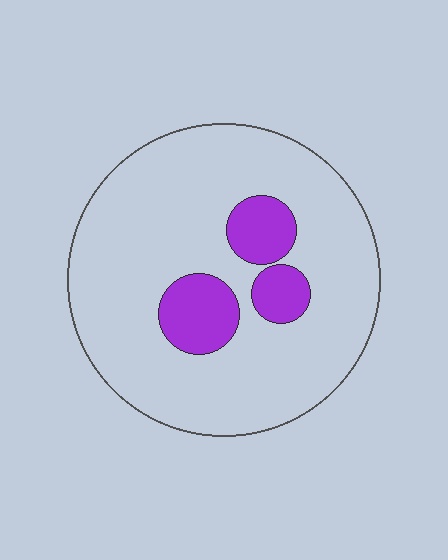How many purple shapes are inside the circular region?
3.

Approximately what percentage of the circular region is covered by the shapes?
Approximately 15%.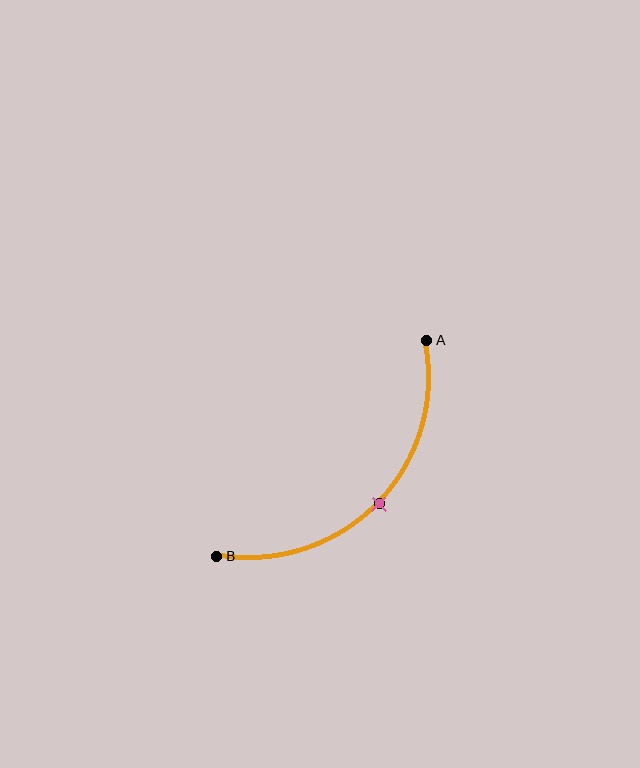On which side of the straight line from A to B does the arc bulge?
The arc bulges below and to the right of the straight line connecting A and B.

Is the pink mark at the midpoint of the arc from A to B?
Yes. The pink mark lies on the arc at equal arc-length from both A and B — it is the arc midpoint.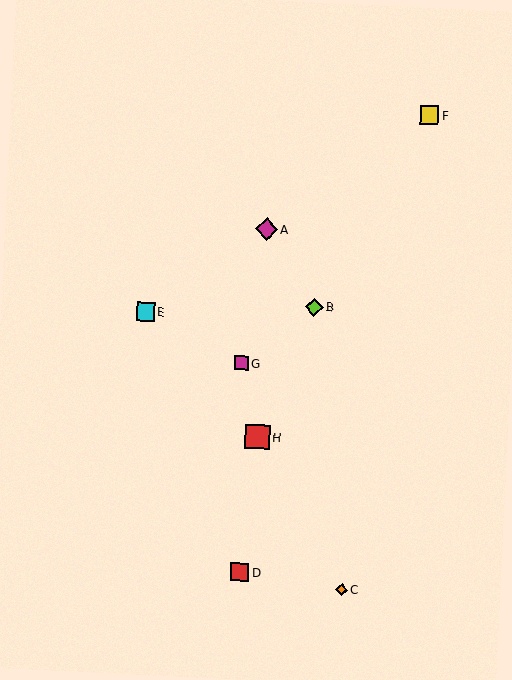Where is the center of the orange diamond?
The center of the orange diamond is at (341, 590).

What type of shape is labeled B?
Shape B is a lime diamond.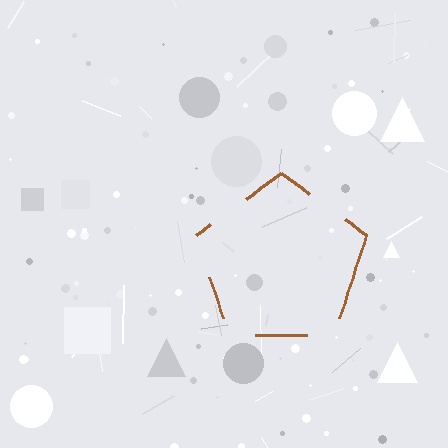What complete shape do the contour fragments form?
The contour fragments form a pentagon.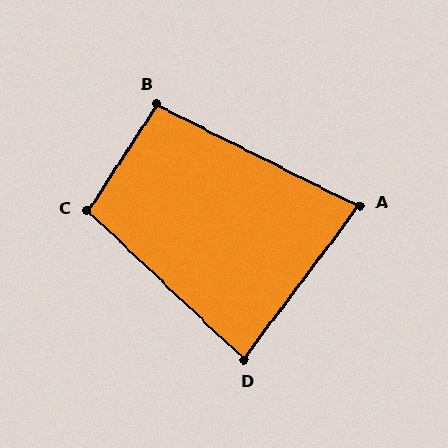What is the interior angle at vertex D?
Approximately 83 degrees (acute).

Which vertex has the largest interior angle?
C, at approximately 100 degrees.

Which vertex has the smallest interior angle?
A, at approximately 80 degrees.